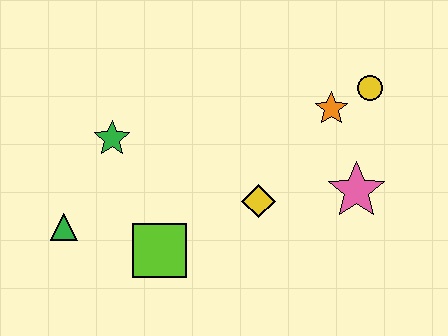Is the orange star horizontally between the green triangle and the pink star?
Yes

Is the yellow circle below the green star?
No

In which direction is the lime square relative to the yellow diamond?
The lime square is to the left of the yellow diamond.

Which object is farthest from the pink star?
The green triangle is farthest from the pink star.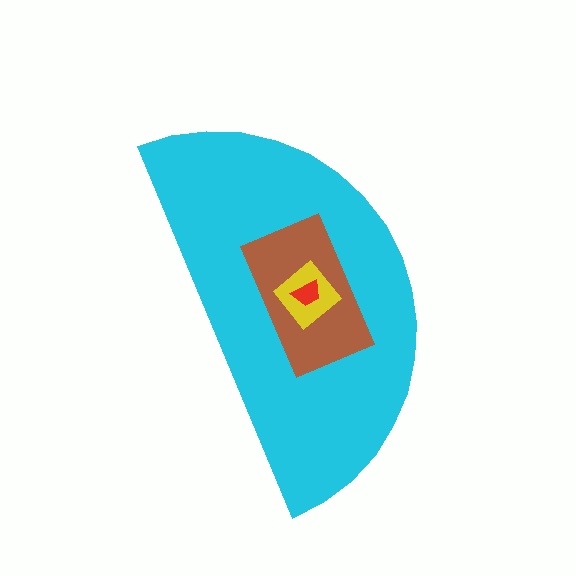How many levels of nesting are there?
4.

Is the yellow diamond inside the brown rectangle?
Yes.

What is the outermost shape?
The cyan semicircle.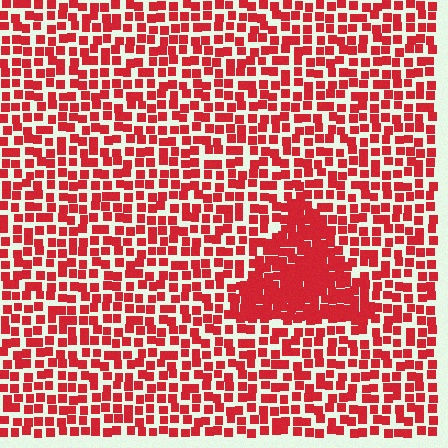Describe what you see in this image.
The image contains small red elements arranged at two different densities. A triangle-shaped region is visible where the elements are more densely packed than the surrounding area.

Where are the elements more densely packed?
The elements are more densely packed inside the triangle boundary.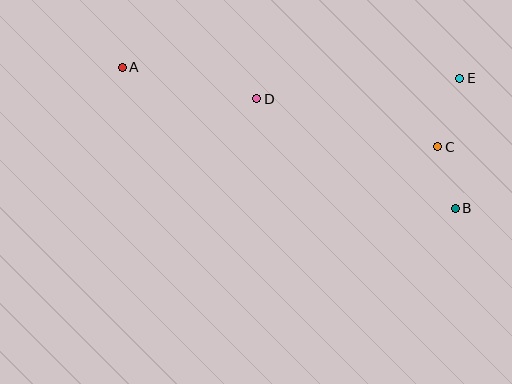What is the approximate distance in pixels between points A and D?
The distance between A and D is approximately 138 pixels.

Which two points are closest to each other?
Points B and C are closest to each other.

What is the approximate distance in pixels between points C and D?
The distance between C and D is approximately 187 pixels.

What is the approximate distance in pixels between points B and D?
The distance between B and D is approximately 227 pixels.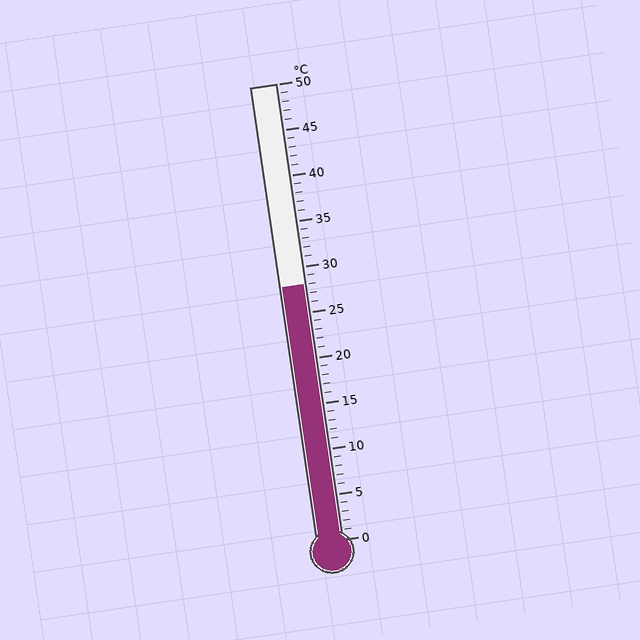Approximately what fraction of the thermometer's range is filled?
The thermometer is filled to approximately 55% of its range.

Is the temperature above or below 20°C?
The temperature is above 20°C.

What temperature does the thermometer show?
The thermometer shows approximately 28°C.